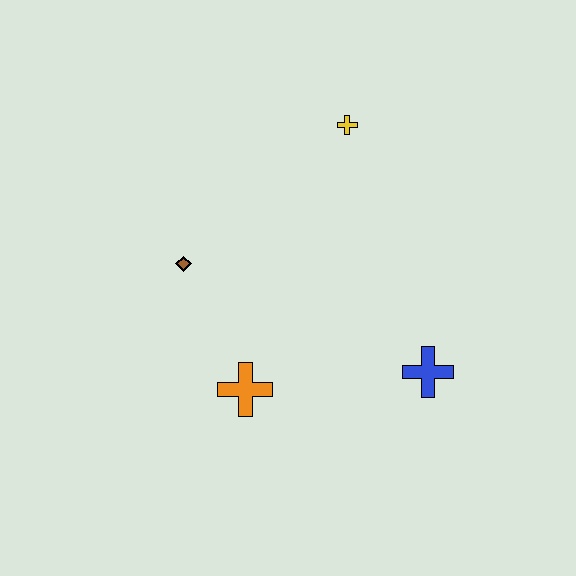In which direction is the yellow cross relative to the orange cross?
The yellow cross is above the orange cross.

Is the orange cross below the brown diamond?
Yes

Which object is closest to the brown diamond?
The orange cross is closest to the brown diamond.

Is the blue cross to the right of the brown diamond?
Yes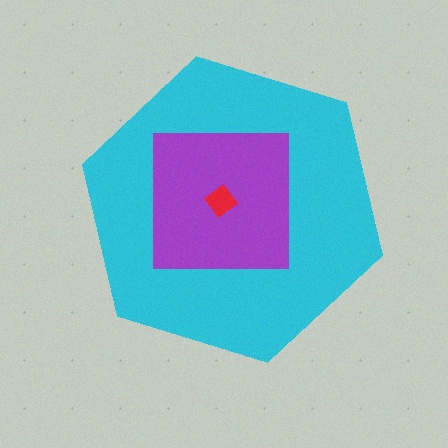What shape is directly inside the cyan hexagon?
The purple square.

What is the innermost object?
The red diamond.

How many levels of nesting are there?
3.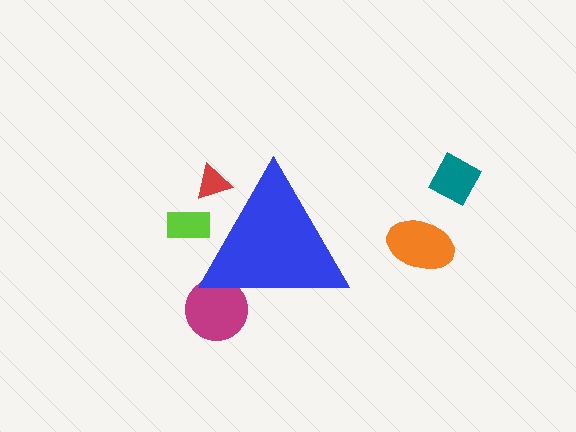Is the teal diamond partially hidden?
No, the teal diamond is fully visible.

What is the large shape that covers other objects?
A blue triangle.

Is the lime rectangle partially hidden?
Yes, the lime rectangle is partially hidden behind the blue triangle.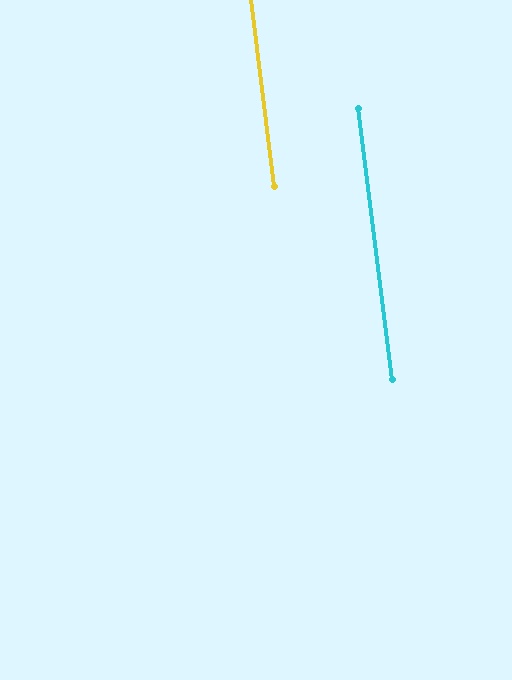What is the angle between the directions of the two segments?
Approximately 0 degrees.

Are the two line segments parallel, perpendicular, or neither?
Parallel — their directions differ by only 0.1°.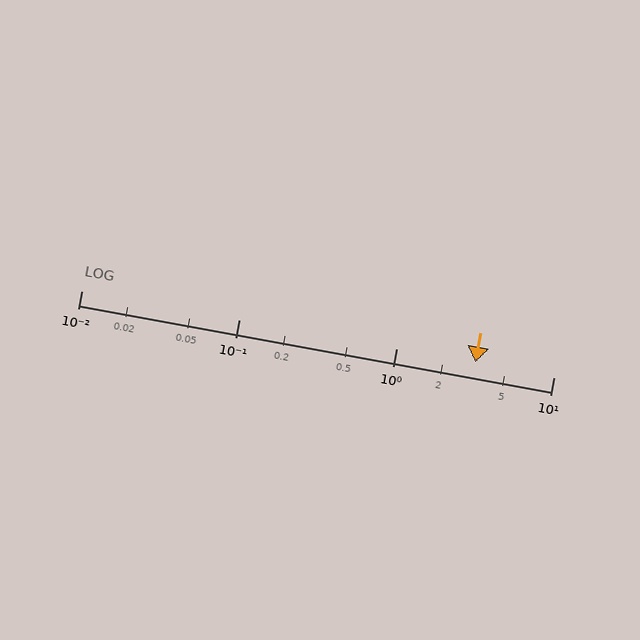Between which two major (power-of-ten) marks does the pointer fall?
The pointer is between 1 and 10.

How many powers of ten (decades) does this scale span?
The scale spans 3 decades, from 0.01 to 10.